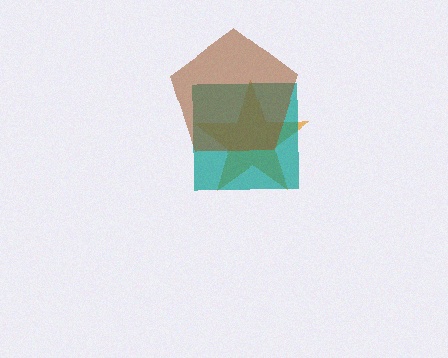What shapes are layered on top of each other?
The layered shapes are: an orange star, a teal square, a brown pentagon.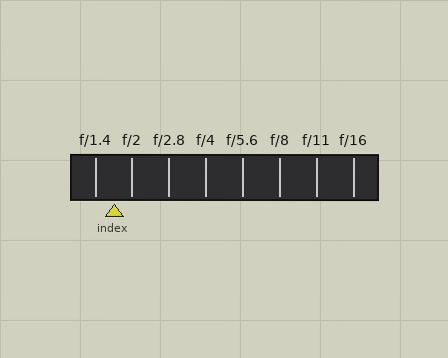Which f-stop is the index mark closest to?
The index mark is closest to f/2.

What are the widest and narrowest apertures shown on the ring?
The widest aperture shown is f/1.4 and the narrowest is f/16.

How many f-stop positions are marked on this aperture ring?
There are 8 f-stop positions marked.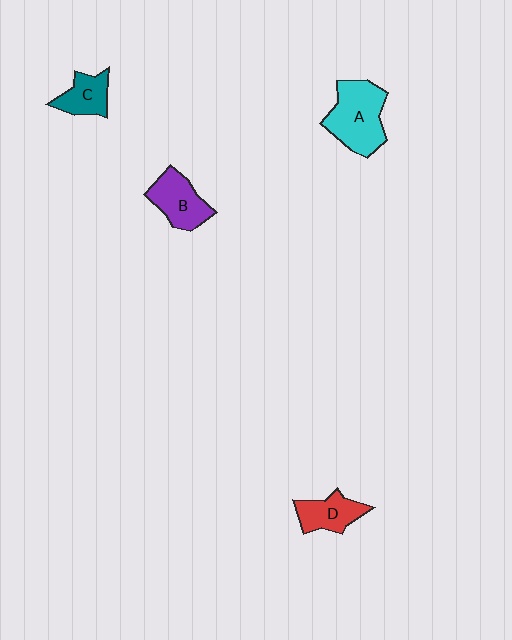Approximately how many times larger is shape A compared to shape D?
Approximately 1.7 times.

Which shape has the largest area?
Shape A (cyan).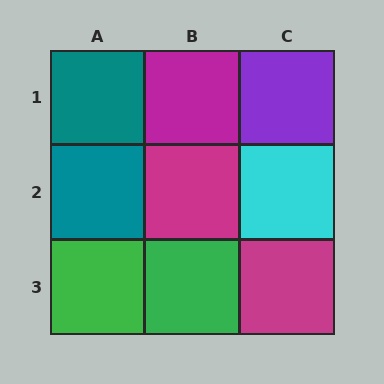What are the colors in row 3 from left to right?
Green, green, magenta.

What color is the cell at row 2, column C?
Cyan.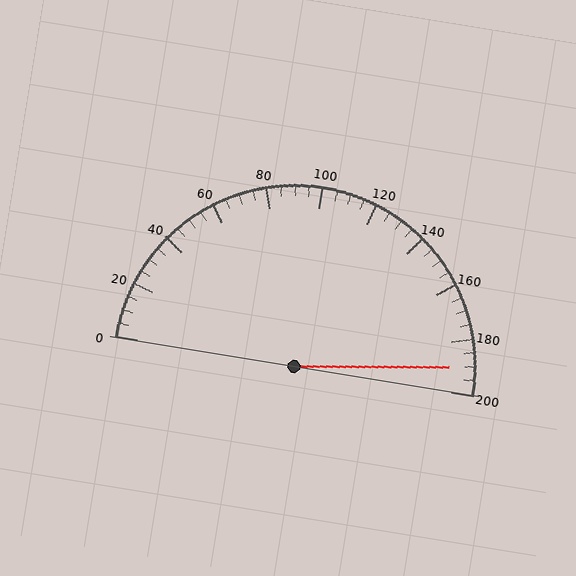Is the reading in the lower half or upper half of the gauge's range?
The reading is in the upper half of the range (0 to 200).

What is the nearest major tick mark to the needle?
The nearest major tick mark is 200.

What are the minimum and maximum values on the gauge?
The gauge ranges from 0 to 200.